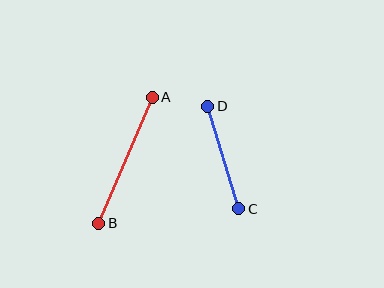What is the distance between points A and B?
The distance is approximately 137 pixels.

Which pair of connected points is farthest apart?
Points A and B are farthest apart.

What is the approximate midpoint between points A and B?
The midpoint is at approximately (126, 160) pixels.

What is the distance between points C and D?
The distance is approximately 107 pixels.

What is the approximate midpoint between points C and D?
The midpoint is at approximately (223, 158) pixels.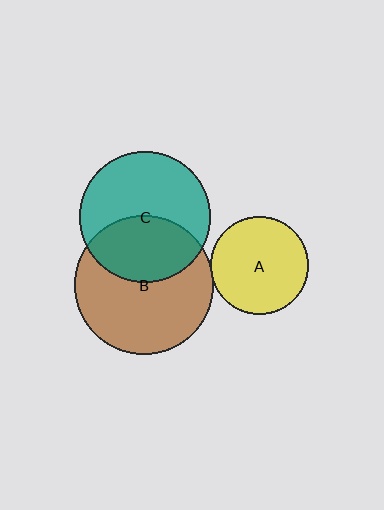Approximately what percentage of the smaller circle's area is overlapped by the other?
Approximately 40%.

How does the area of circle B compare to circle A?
Approximately 2.0 times.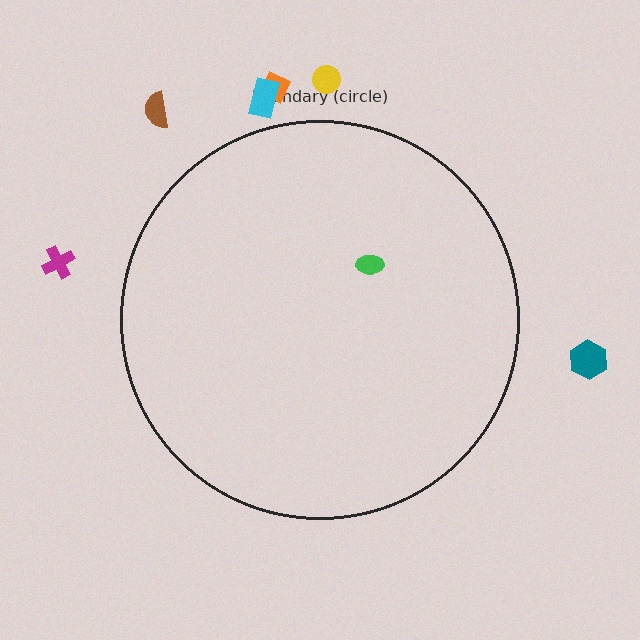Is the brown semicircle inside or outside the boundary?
Outside.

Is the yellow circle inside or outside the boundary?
Outside.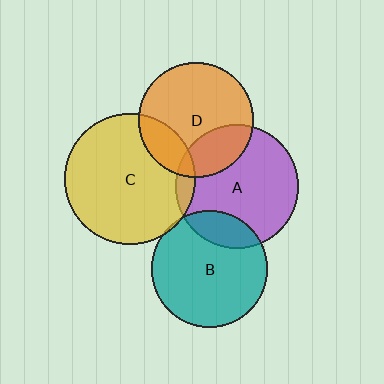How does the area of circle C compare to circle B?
Approximately 1.3 times.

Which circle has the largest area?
Circle C (yellow).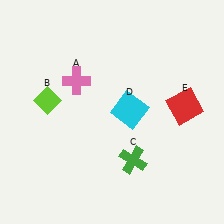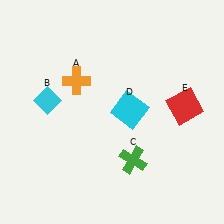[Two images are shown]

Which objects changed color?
A changed from pink to orange. B changed from lime to cyan.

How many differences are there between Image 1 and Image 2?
There are 2 differences between the two images.